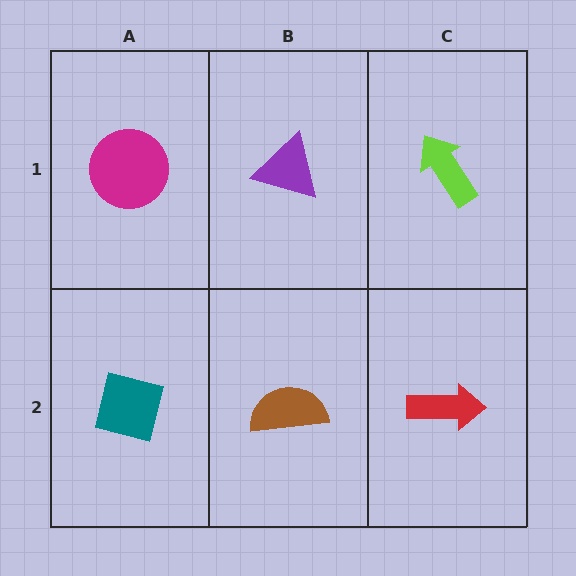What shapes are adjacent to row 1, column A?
A teal square (row 2, column A), a purple triangle (row 1, column B).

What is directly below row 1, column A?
A teal square.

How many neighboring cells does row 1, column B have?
3.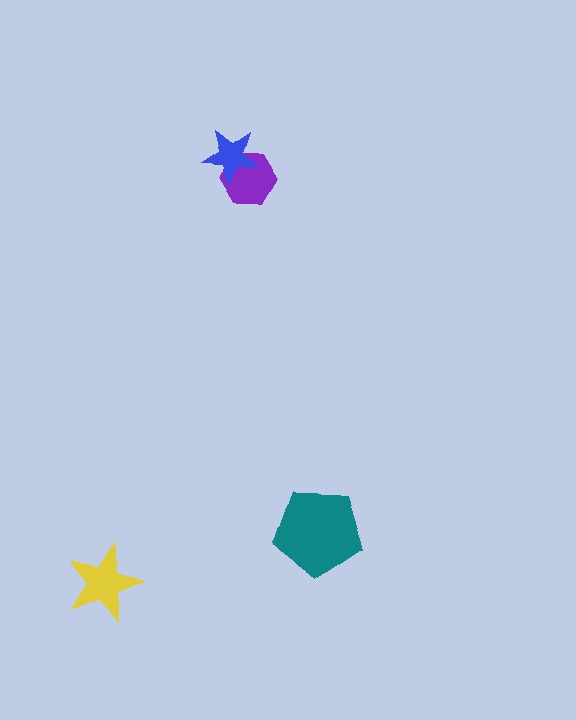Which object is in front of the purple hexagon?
The blue star is in front of the purple hexagon.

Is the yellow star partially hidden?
No, no other shape covers it.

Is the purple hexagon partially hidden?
Yes, it is partially covered by another shape.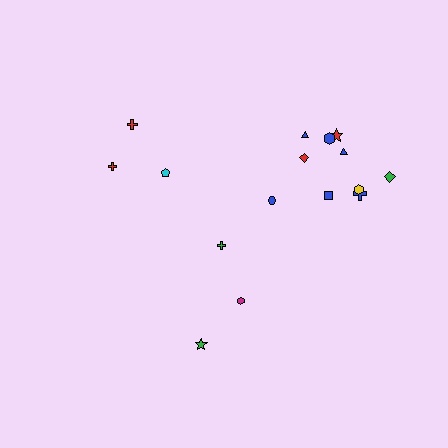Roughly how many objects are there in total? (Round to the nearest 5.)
Roughly 15 objects in total.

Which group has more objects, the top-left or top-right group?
The top-right group.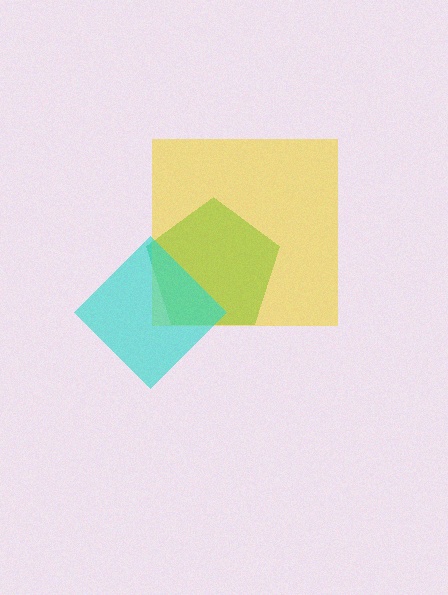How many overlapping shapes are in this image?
There are 3 overlapping shapes in the image.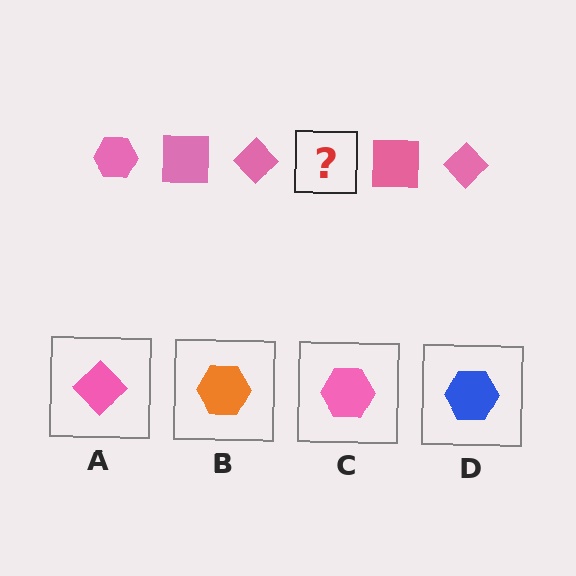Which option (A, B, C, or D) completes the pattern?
C.